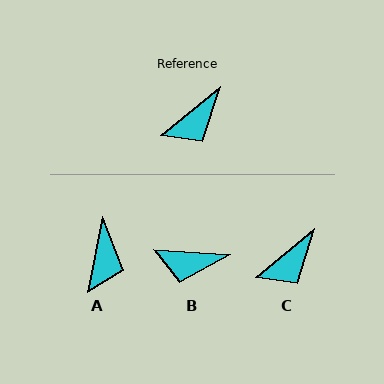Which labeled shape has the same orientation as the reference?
C.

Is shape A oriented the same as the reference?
No, it is off by about 39 degrees.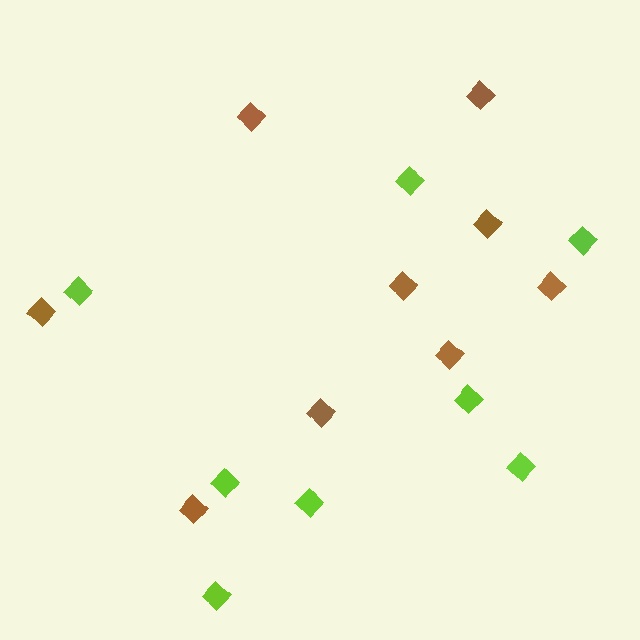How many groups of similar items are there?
There are 2 groups: one group of lime diamonds (8) and one group of brown diamonds (9).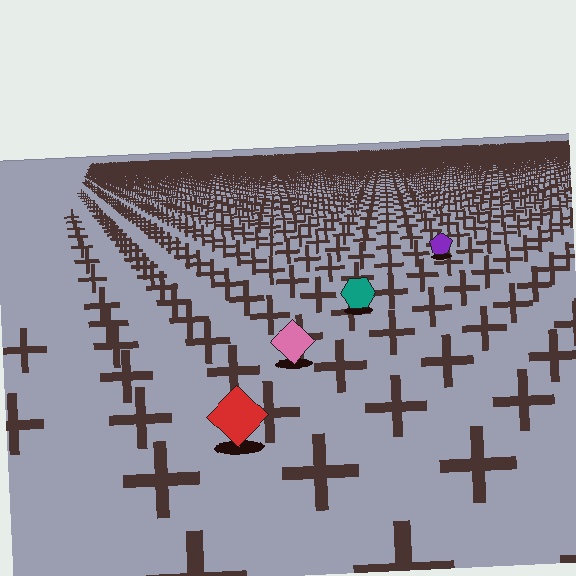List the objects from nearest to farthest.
From nearest to farthest: the red diamond, the pink diamond, the teal hexagon, the purple pentagon.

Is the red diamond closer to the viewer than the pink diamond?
Yes. The red diamond is closer — you can tell from the texture gradient: the ground texture is coarser near it.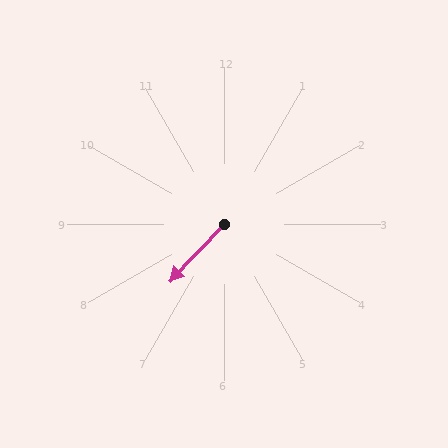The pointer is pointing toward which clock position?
Roughly 7 o'clock.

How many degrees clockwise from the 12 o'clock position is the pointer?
Approximately 223 degrees.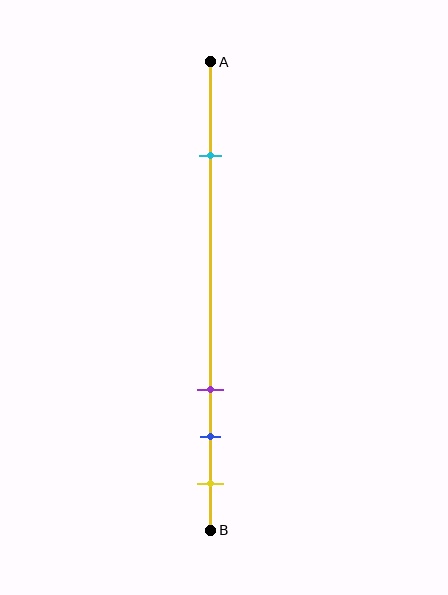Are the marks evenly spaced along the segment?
No, the marks are not evenly spaced.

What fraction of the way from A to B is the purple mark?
The purple mark is approximately 70% (0.7) of the way from A to B.